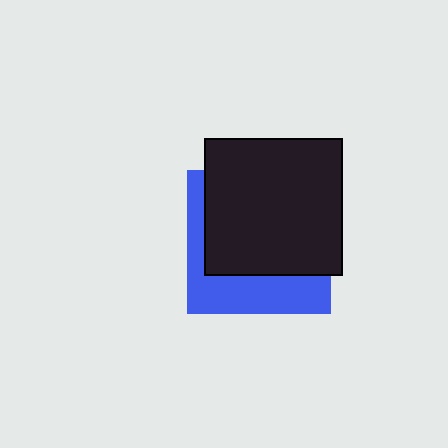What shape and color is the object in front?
The object in front is a black square.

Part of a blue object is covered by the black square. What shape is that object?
It is a square.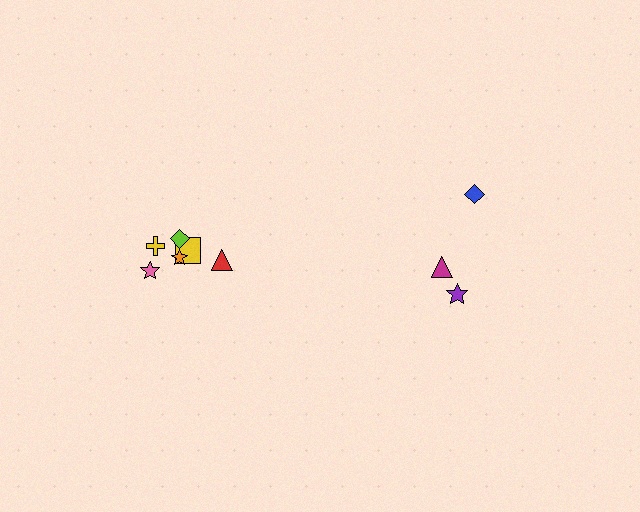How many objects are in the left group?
There are 6 objects.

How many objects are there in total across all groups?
There are 9 objects.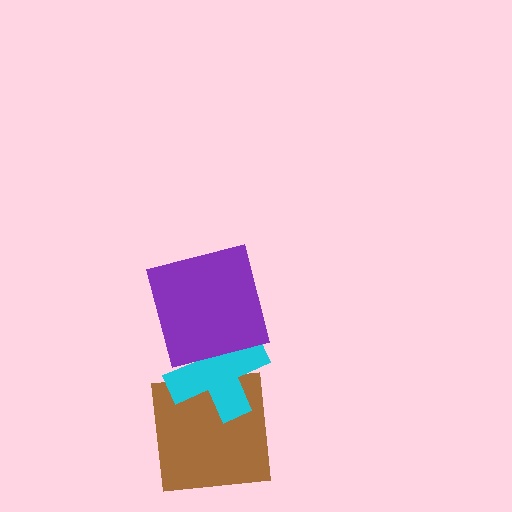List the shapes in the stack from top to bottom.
From top to bottom: the purple square, the cyan cross, the brown square.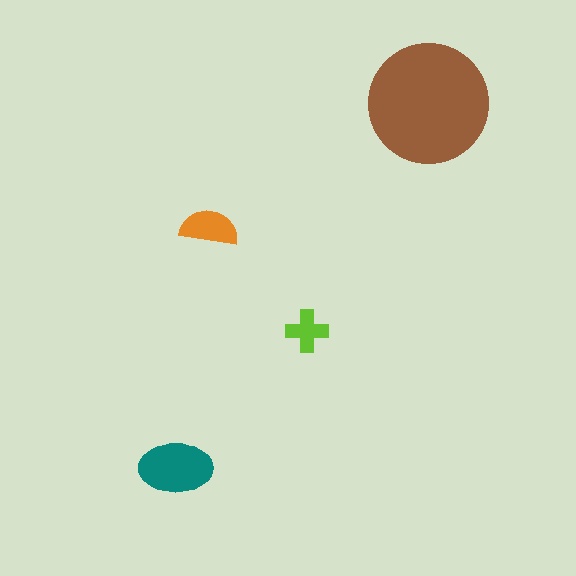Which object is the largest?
The brown circle.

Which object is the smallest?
The lime cross.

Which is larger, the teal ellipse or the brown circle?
The brown circle.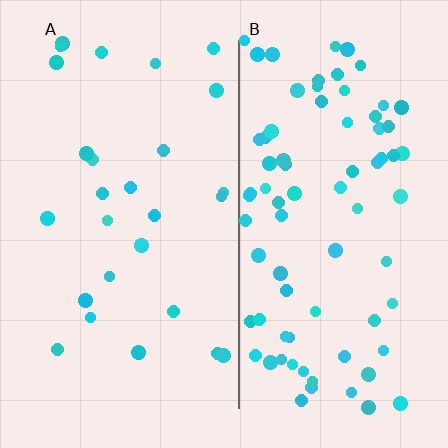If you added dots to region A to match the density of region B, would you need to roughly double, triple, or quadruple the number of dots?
Approximately triple.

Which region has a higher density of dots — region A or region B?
B (the right).